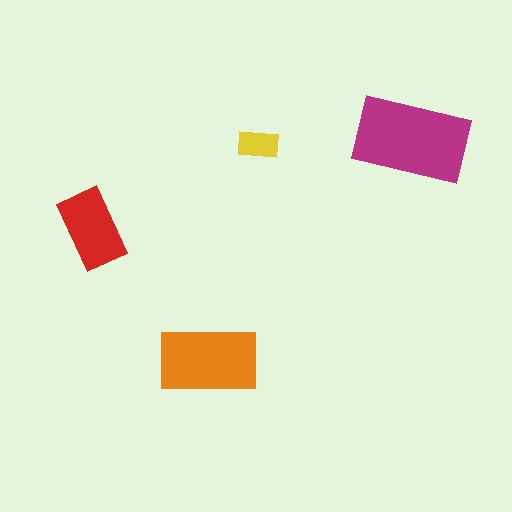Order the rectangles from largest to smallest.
the magenta one, the orange one, the red one, the yellow one.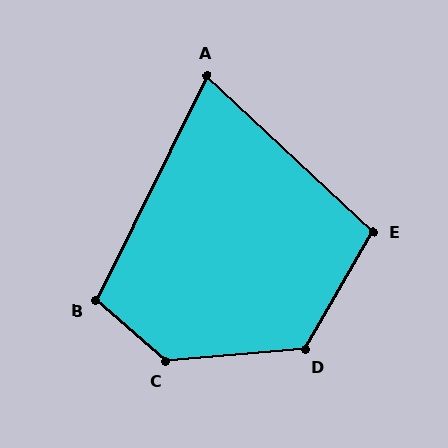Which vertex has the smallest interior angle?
A, at approximately 73 degrees.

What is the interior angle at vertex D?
Approximately 125 degrees (obtuse).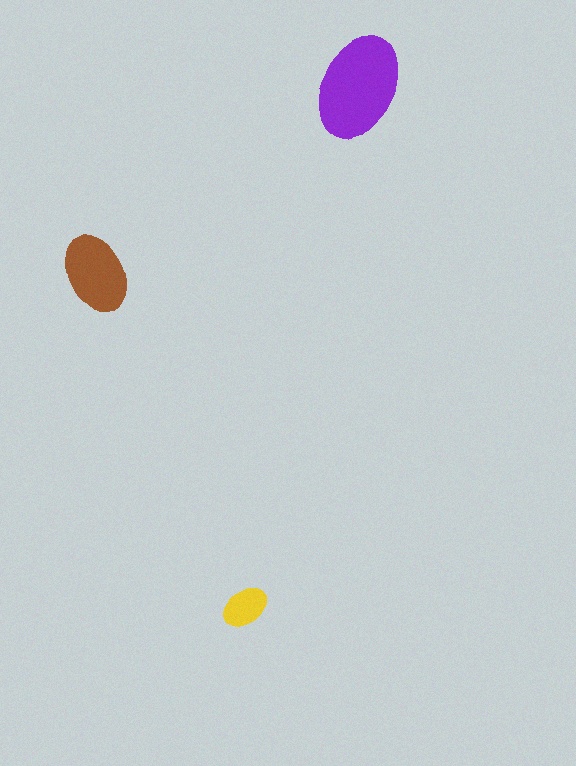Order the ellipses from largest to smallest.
the purple one, the brown one, the yellow one.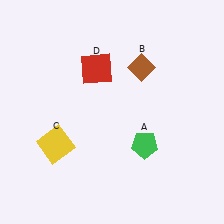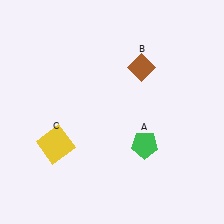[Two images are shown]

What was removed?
The red square (D) was removed in Image 2.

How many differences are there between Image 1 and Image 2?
There is 1 difference between the two images.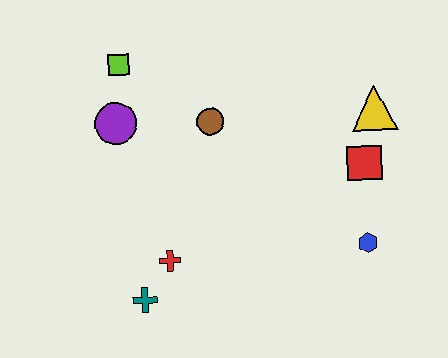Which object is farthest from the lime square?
The blue hexagon is farthest from the lime square.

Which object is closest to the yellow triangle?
The red square is closest to the yellow triangle.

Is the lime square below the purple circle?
No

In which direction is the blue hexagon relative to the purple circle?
The blue hexagon is to the right of the purple circle.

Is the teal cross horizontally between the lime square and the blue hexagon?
Yes